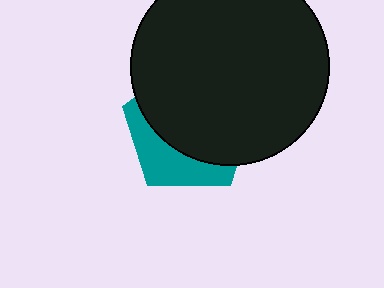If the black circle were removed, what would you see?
You would see the complete teal pentagon.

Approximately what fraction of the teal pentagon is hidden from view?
Roughly 68% of the teal pentagon is hidden behind the black circle.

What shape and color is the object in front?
The object in front is a black circle.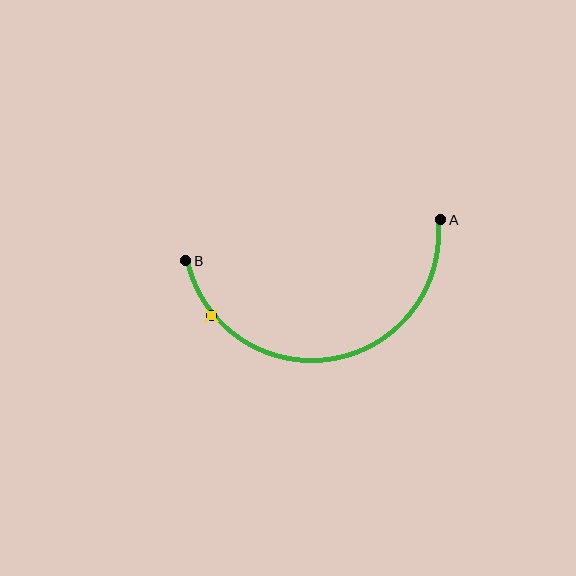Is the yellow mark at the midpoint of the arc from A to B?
No. The yellow mark lies on the arc but is closer to endpoint B. The arc midpoint would be at the point on the curve equidistant along the arc from both A and B.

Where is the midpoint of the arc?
The arc midpoint is the point on the curve farthest from the straight line joining A and B. It sits below that line.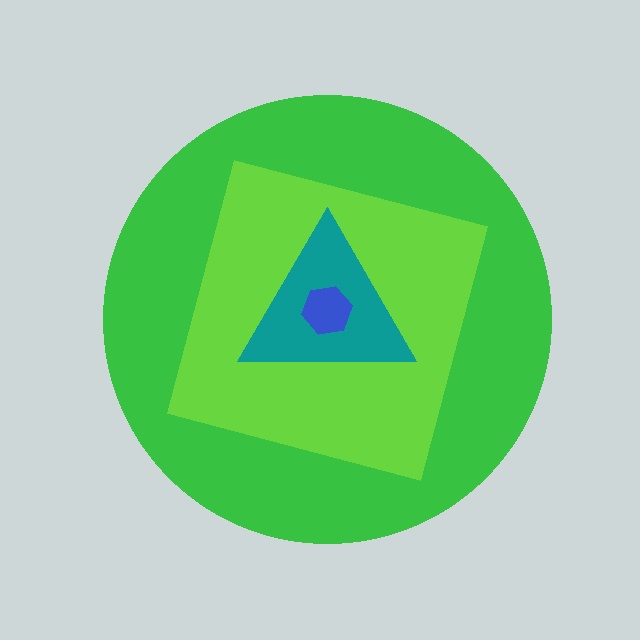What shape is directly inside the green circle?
The lime square.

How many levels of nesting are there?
4.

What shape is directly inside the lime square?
The teal triangle.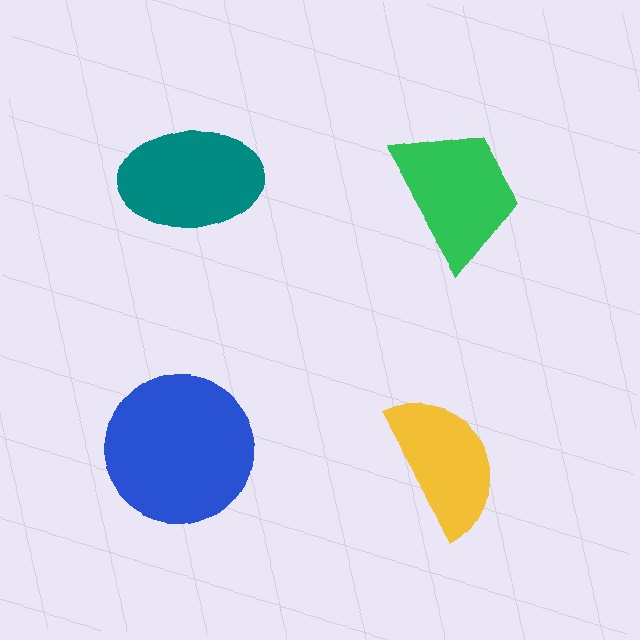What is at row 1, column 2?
A green trapezoid.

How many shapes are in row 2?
2 shapes.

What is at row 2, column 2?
A yellow semicircle.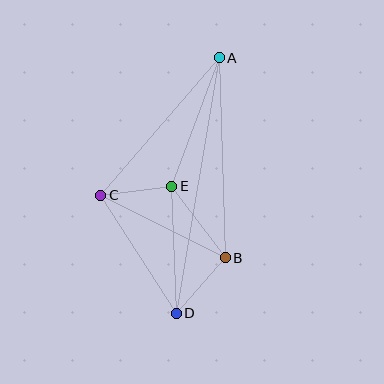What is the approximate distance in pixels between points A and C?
The distance between A and C is approximately 181 pixels.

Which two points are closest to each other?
Points C and E are closest to each other.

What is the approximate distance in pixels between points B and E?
The distance between B and E is approximately 89 pixels.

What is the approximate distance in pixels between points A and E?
The distance between A and E is approximately 137 pixels.